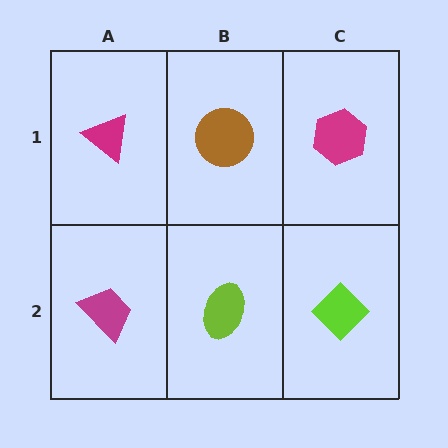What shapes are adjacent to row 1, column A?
A magenta trapezoid (row 2, column A), a brown circle (row 1, column B).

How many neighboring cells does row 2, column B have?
3.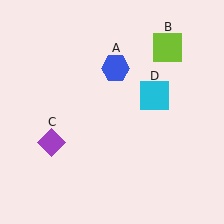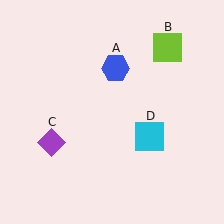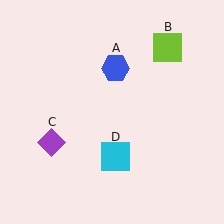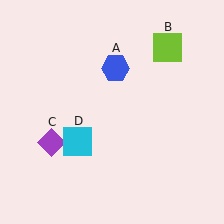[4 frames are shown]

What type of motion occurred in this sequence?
The cyan square (object D) rotated clockwise around the center of the scene.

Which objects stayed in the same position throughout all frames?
Blue hexagon (object A) and lime square (object B) and purple diamond (object C) remained stationary.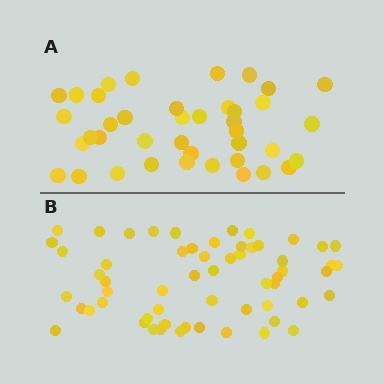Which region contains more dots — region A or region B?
Region B (the bottom region) has more dots.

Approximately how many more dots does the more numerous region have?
Region B has approximately 20 more dots than region A.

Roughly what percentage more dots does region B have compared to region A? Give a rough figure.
About 50% more.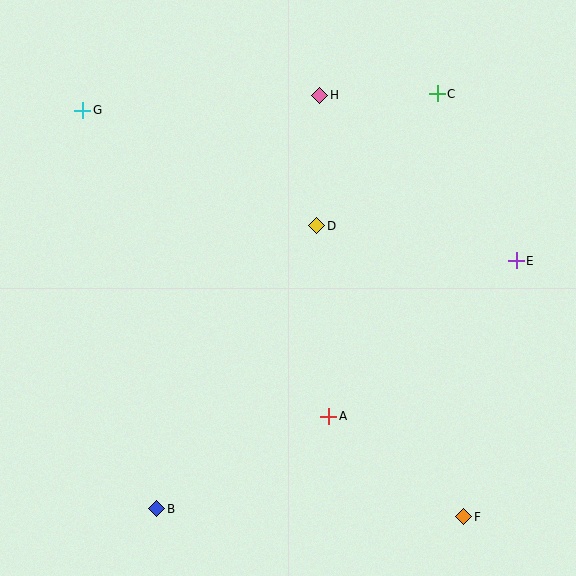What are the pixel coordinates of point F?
Point F is at (464, 517).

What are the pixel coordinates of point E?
Point E is at (516, 261).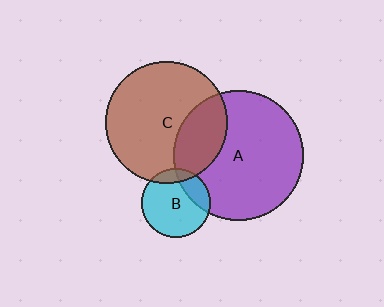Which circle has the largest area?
Circle A (purple).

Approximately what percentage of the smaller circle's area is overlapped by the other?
Approximately 10%.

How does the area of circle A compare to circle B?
Approximately 3.5 times.